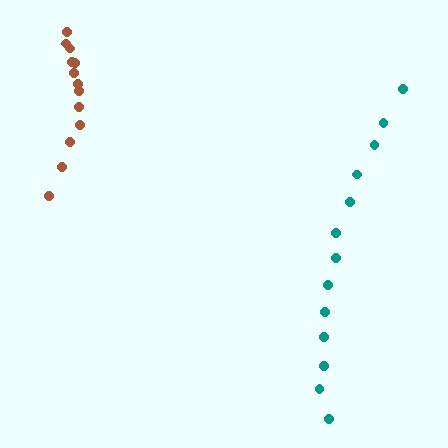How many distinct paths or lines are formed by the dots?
There are 2 distinct paths.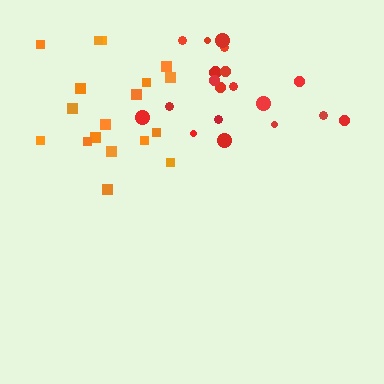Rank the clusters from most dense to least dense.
orange, red.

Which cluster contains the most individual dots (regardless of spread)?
Red (19).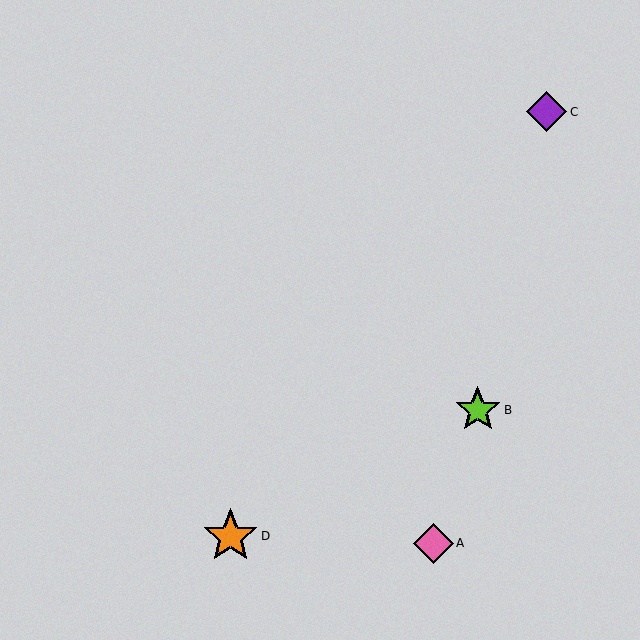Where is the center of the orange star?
The center of the orange star is at (230, 536).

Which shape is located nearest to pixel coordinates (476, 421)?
The lime star (labeled B) at (478, 410) is nearest to that location.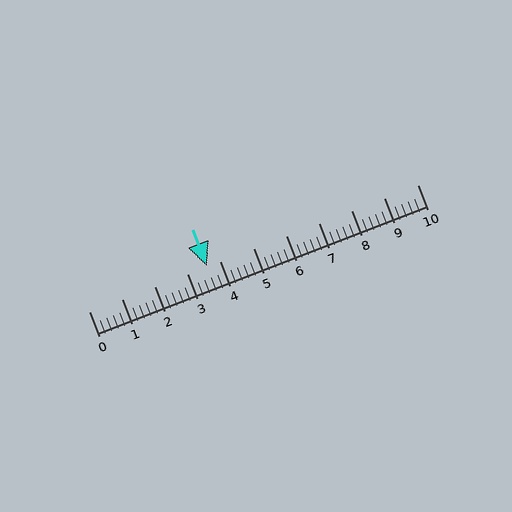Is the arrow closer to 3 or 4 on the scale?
The arrow is closer to 4.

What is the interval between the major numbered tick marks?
The major tick marks are spaced 1 units apart.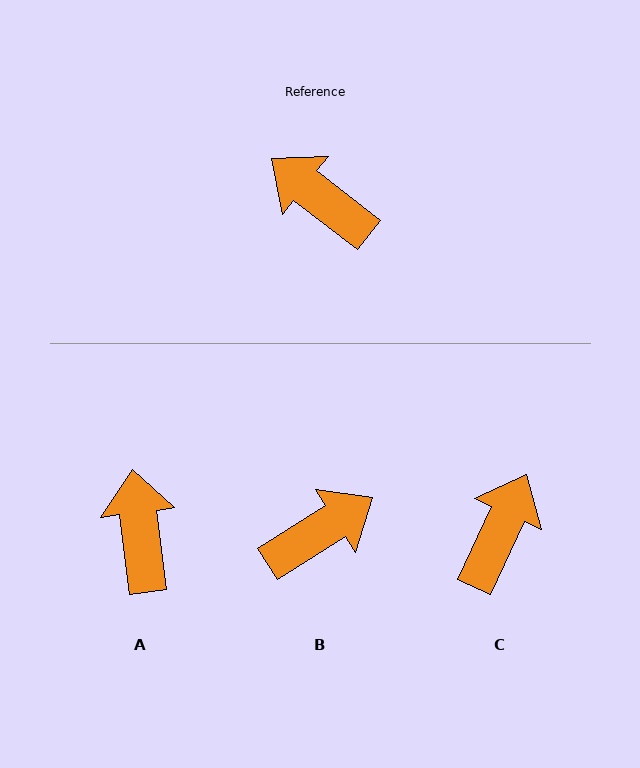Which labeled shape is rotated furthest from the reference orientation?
B, about 110 degrees away.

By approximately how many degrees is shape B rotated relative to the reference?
Approximately 110 degrees clockwise.